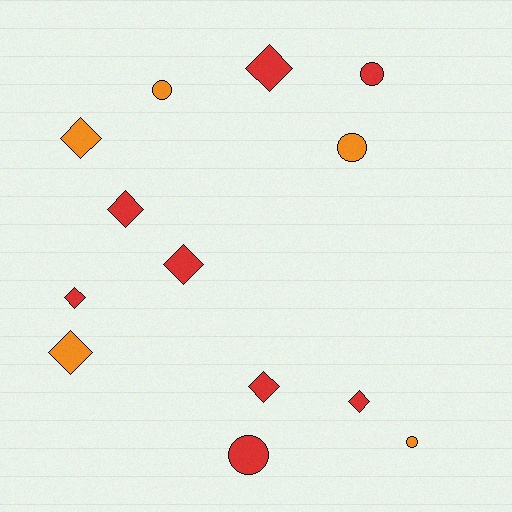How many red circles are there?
There are 2 red circles.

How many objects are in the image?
There are 13 objects.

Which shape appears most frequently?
Diamond, with 8 objects.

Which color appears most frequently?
Red, with 8 objects.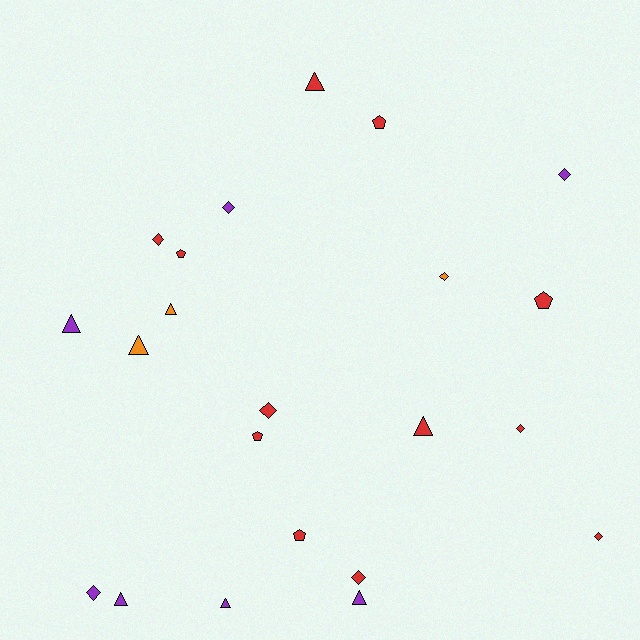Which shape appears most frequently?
Diamond, with 9 objects.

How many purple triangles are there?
There are 4 purple triangles.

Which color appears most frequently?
Red, with 12 objects.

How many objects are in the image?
There are 22 objects.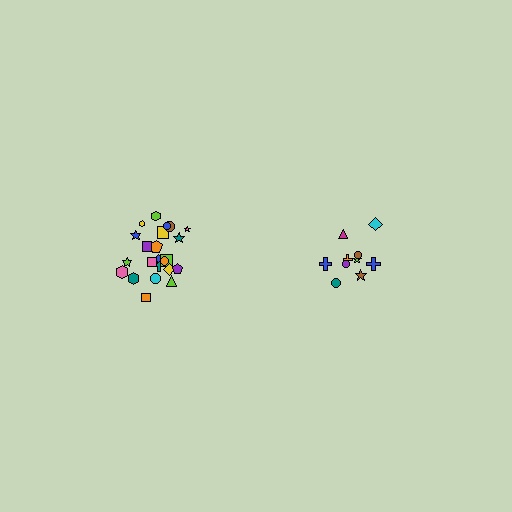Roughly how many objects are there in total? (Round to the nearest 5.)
Roughly 35 objects in total.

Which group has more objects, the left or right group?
The left group.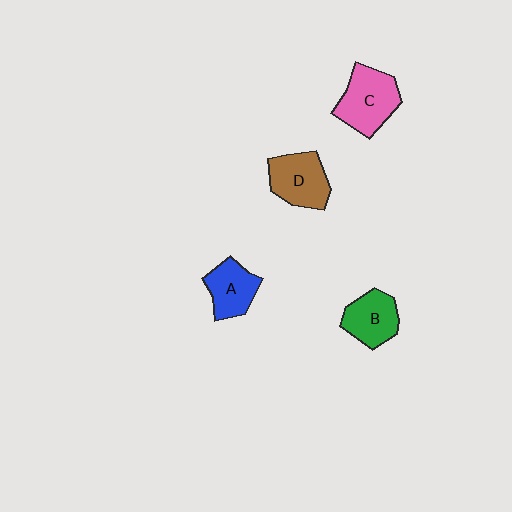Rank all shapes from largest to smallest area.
From largest to smallest: C (pink), D (brown), B (green), A (blue).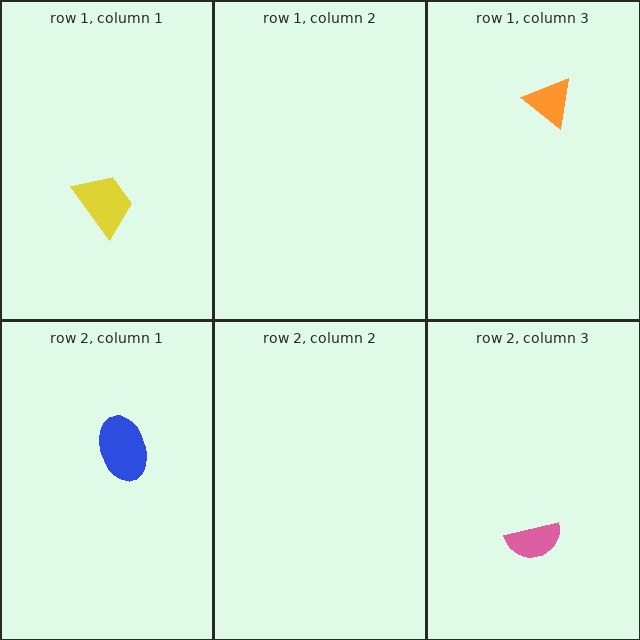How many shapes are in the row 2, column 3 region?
1.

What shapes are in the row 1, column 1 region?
The yellow trapezoid.